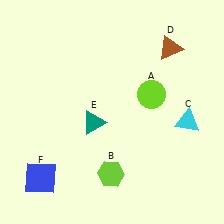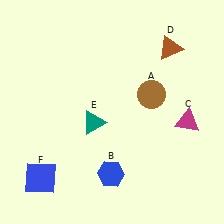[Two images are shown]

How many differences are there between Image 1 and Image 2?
There are 3 differences between the two images.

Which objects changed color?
A changed from lime to brown. B changed from lime to blue. C changed from cyan to magenta.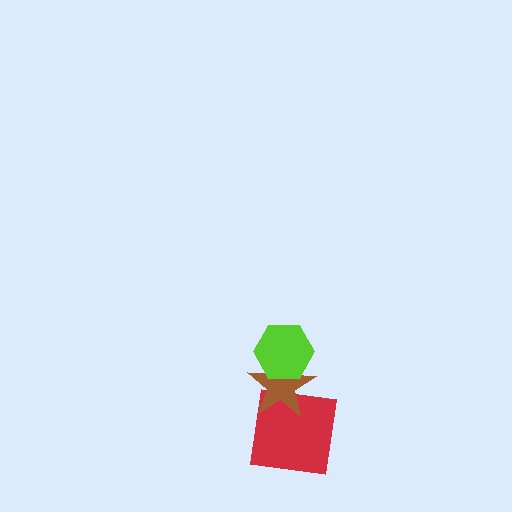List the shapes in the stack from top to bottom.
From top to bottom: the lime hexagon, the brown star, the red square.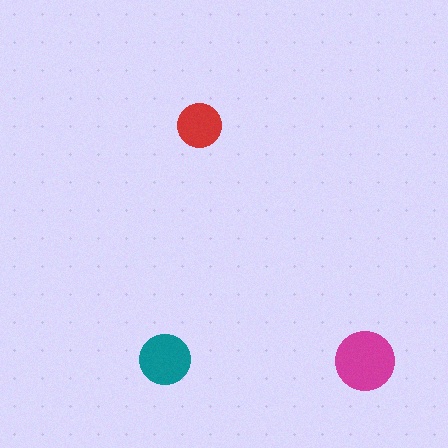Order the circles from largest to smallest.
the magenta one, the teal one, the red one.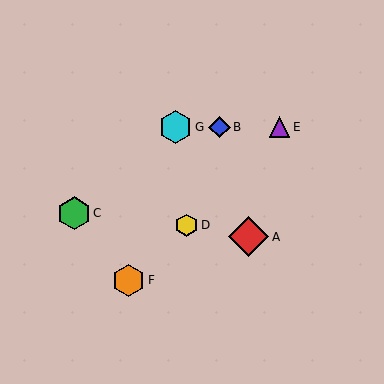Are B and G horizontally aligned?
Yes, both are at y≈127.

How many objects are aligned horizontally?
3 objects (B, E, G) are aligned horizontally.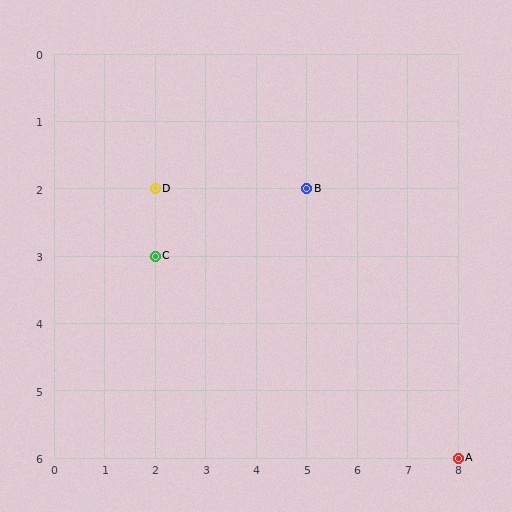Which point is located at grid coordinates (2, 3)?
Point C is at (2, 3).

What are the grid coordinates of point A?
Point A is at grid coordinates (8, 6).